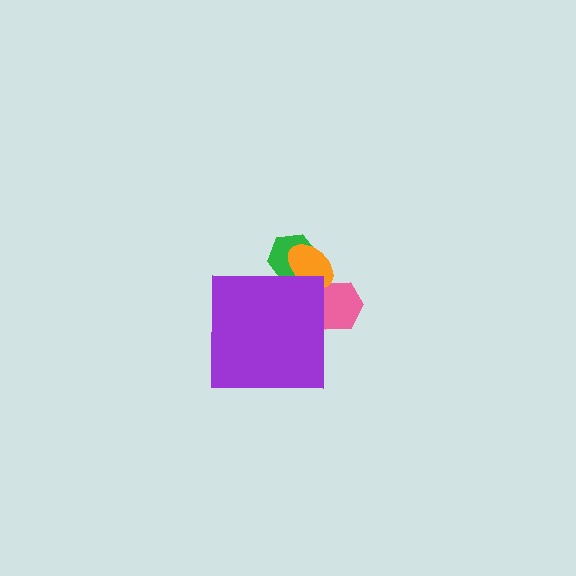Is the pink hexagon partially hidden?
Yes, the pink hexagon is partially hidden behind the purple square.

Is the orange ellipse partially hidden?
Yes, the orange ellipse is partially hidden behind the purple square.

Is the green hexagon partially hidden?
Yes, the green hexagon is partially hidden behind the purple square.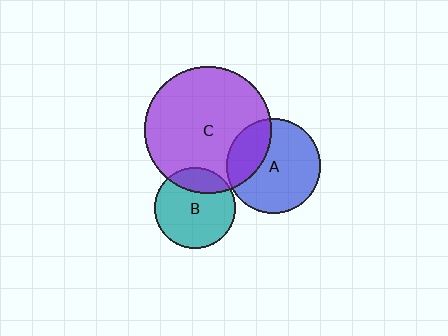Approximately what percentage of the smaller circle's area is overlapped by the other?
Approximately 30%.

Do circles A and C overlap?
Yes.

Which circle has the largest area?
Circle C (purple).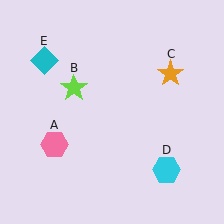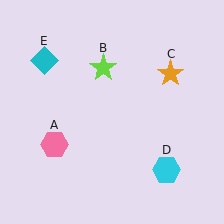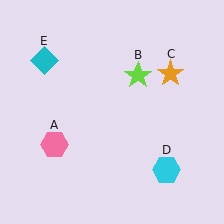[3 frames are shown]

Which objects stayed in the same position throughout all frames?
Pink hexagon (object A) and orange star (object C) and cyan hexagon (object D) and cyan diamond (object E) remained stationary.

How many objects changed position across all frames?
1 object changed position: lime star (object B).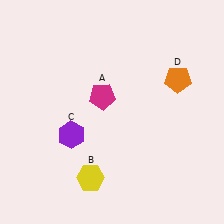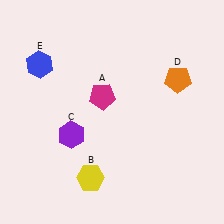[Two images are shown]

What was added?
A blue hexagon (E) was added in Image 2.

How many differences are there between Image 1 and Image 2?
There is 1 difference between the two images.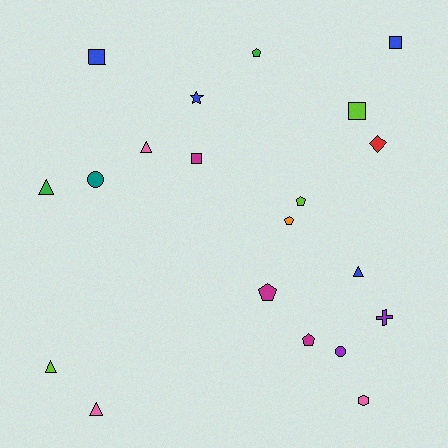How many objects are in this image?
There are 20 objects.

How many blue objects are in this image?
There are 4 blue objects.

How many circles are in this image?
There are 2 circles.